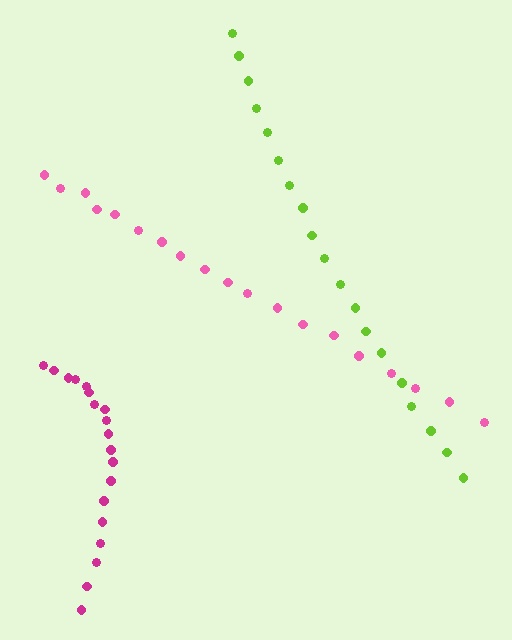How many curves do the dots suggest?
There are 3 distinct paths.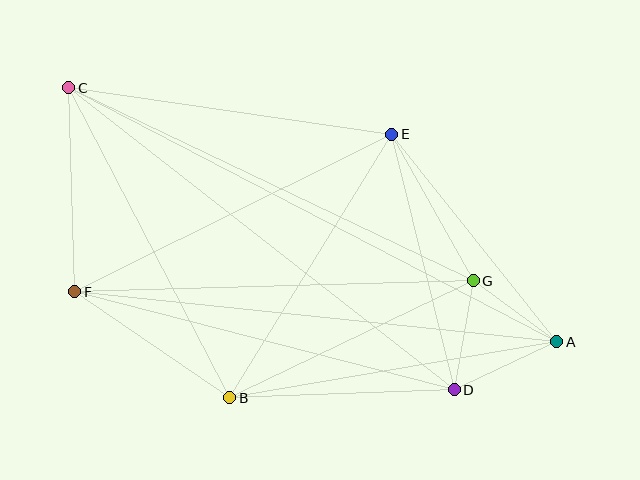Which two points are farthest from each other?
Points A and C are farthest from each other.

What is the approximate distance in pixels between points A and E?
The distance between A and E is approximately 265 pixels.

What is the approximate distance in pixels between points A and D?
The distance between A and D is approximately 113 pixels.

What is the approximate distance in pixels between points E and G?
The distance between E and G is approximately 168 pixels.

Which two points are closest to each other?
Points A and G are closest to each other.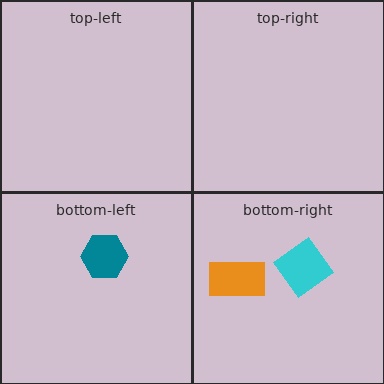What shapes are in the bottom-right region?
The cyan diamond, the orange rectangle.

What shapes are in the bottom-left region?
The teal hexagon.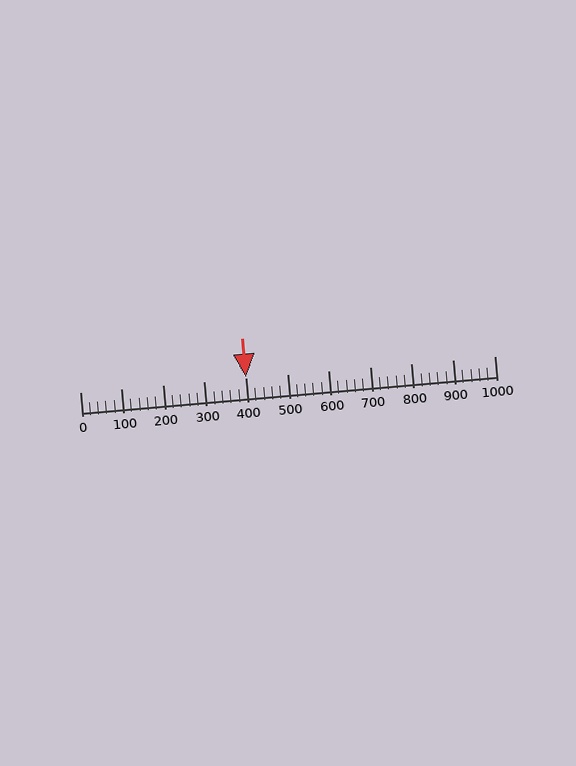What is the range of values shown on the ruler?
The ruler shows values from 0 to 1000.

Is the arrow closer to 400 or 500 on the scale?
The arrow is closer to 400.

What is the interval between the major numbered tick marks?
The major tick marks are spaced 100 units apart.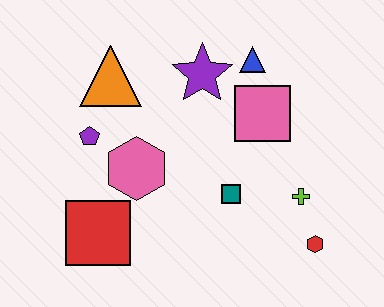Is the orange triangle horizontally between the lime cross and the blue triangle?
No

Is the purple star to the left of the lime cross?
Yes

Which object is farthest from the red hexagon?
The orange triangle is farthest from the red hexagon.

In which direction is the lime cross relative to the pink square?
The lime cross is below the pink square.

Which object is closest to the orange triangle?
The purple pentagon is closest to the orange triangle.